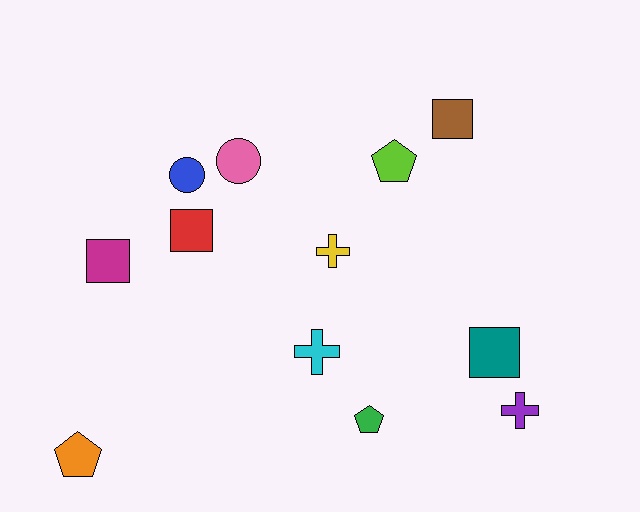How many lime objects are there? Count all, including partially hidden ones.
There is 1 lime object.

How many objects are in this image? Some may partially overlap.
There are 12 objects.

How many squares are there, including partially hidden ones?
There are 4 squares.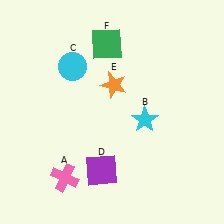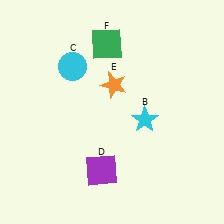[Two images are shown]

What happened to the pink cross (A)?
The pink cross (A) was removed in Image 2. It was in the bottom-left area of Image 1.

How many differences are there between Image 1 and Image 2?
There is 1 difference between the two images.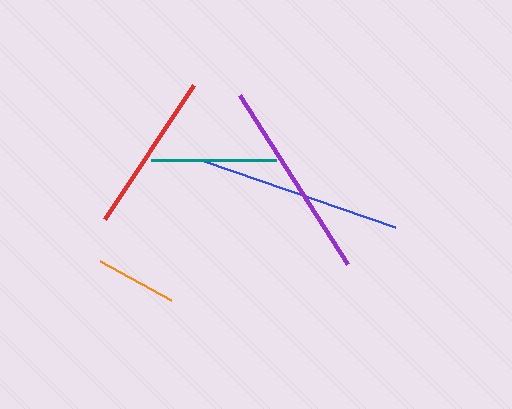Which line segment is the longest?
The blue line is the longest at approximately 202 pixels.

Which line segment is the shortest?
The orange line is the shortest at approximately 81 pixels.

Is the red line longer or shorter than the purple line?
The purple line is longer than the red line.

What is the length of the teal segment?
The teal segment is approximately 125 pixels long.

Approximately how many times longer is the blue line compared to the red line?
The blue line is approximately 1.3 times the length of the red line.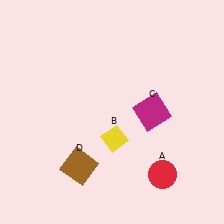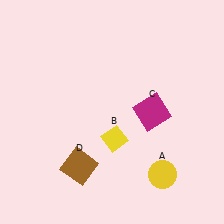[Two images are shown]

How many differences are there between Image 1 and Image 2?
There is 1 difference between the two images.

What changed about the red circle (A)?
In Image 1, A is red. In Image 2, it changed to yellow.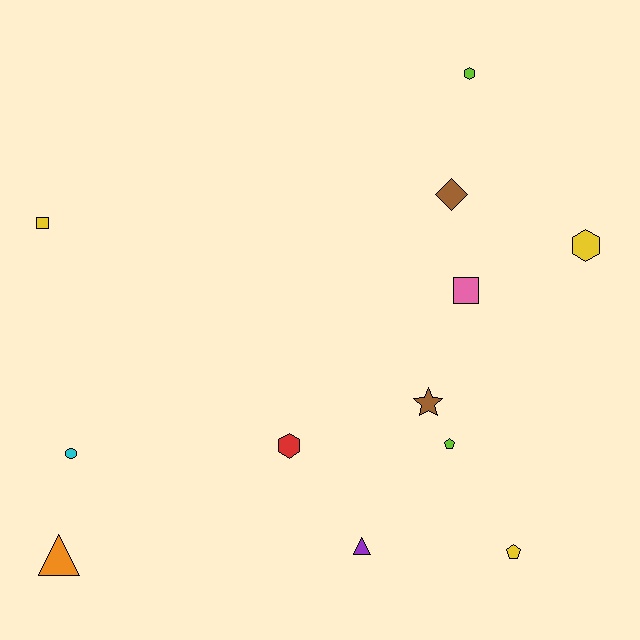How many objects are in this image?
There are 12 objects.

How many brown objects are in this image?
There are 2 brown objects.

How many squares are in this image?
There are 2 squares.